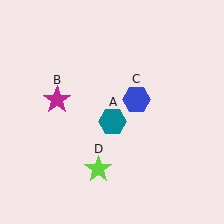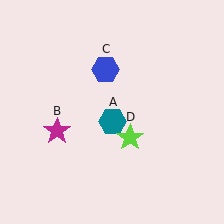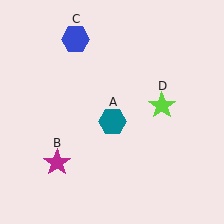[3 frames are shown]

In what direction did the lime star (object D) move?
The lime star (object D) moved up and to the right.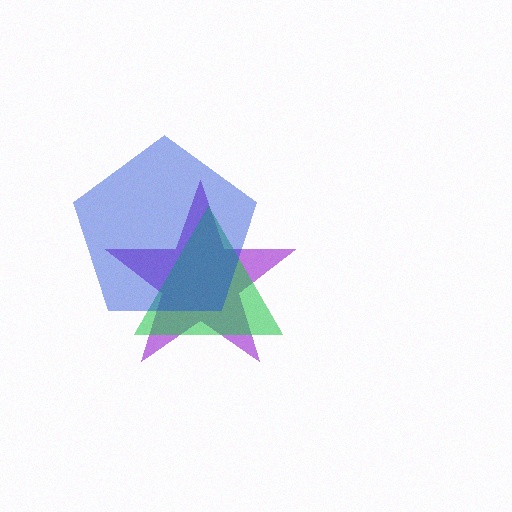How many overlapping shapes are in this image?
There are 3 overlapping shapes in the image.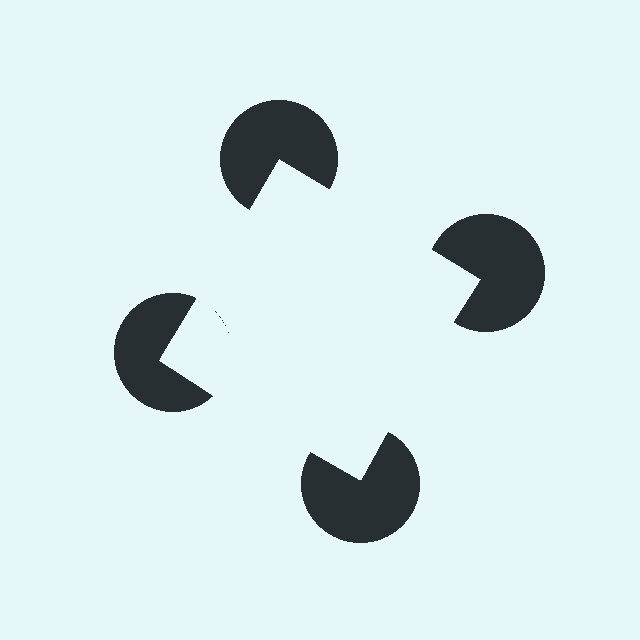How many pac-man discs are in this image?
There are 4 — one at each vertex of the illusory square.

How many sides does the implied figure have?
4 sides.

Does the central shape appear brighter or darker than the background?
It typically appears slightly brighter than the background, even though no actual brightness change is drawn.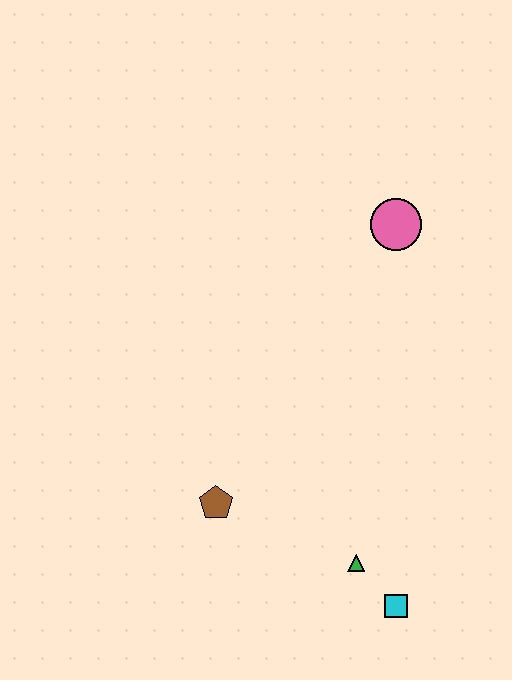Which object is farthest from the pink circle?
The cyan square is farthest from the pink circle.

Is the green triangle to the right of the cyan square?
No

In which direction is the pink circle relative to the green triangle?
The pink circle is above the green triangle.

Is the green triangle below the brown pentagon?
Yes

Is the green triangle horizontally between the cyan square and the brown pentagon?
Yes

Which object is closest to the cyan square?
The green triangle is closest to the cyan square.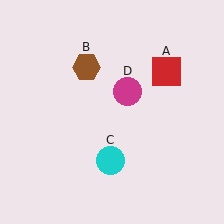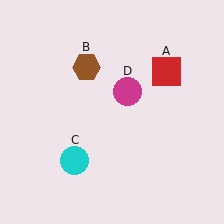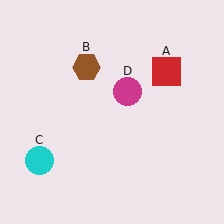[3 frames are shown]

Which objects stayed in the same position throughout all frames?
Red square (object A) and brown hexagon (object B) and magenta circle (object D) remained stationary.